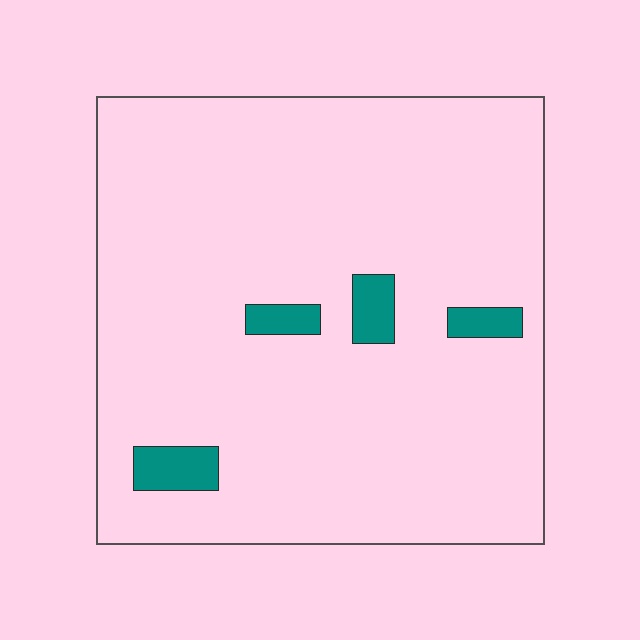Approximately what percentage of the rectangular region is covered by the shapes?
Approximately 5%.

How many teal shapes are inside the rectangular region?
4.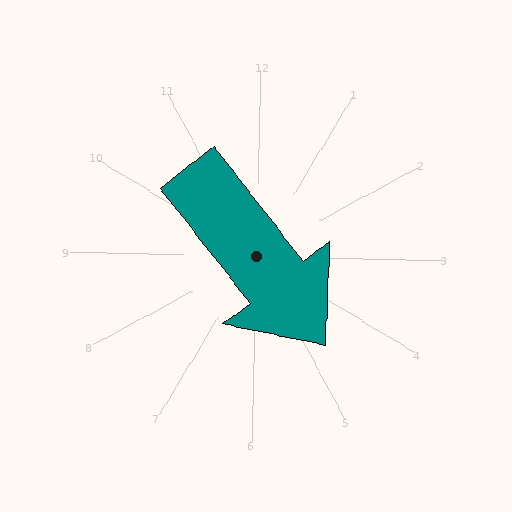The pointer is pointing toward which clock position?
Roughly 5 o'clock.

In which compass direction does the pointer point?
Southeast.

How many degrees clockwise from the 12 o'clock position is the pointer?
Approximately 141 degrees.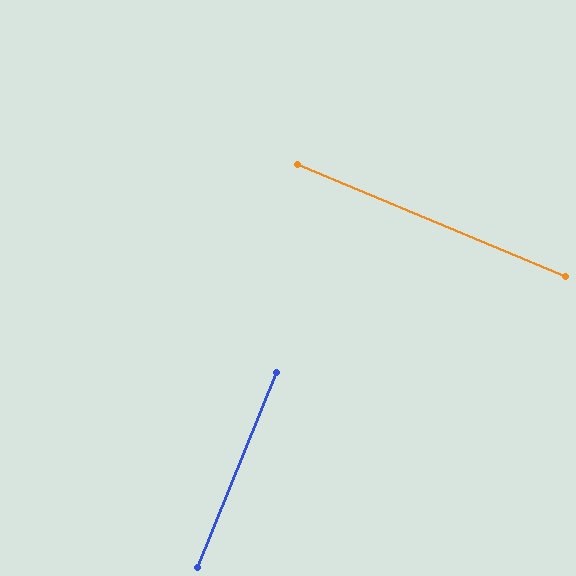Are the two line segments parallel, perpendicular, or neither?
Perpendicular — they meet at approximately 89°.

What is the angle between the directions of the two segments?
Approximately 89 degrees.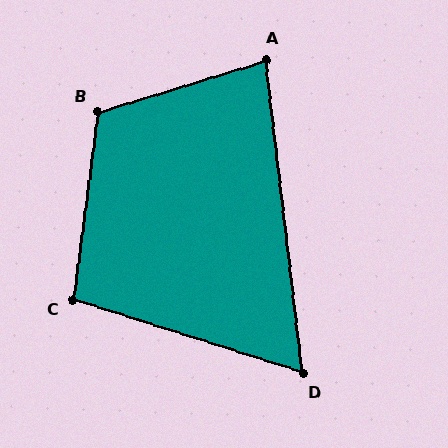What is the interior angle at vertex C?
Approximately 100 degrees (obtuse).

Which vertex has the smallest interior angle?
D, at approximately 66 degrees.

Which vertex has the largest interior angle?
B, at approximately 114 degrees.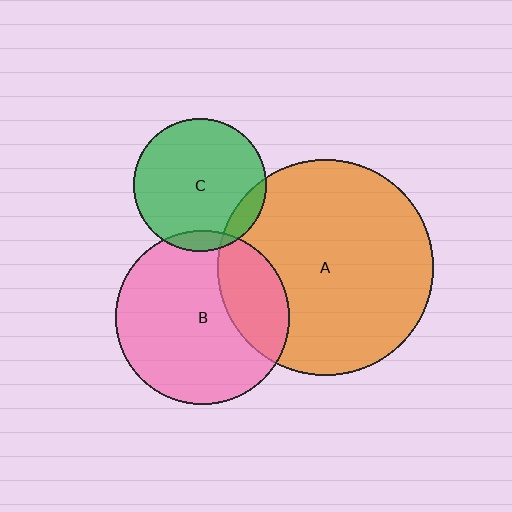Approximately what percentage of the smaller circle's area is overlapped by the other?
Approximately 10%.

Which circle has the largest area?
Circle A (orange).